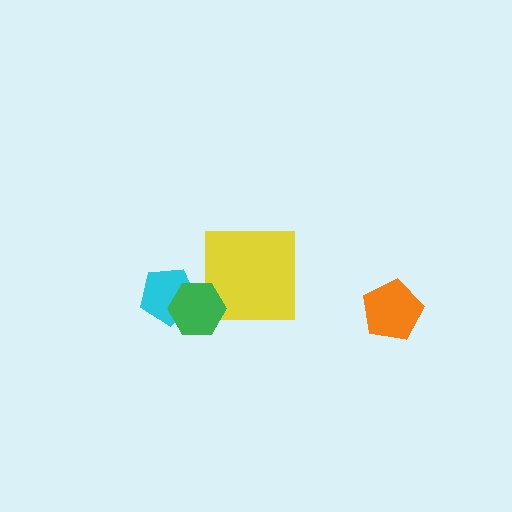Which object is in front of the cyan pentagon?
The green hexagon is in front of the cyan pentagon.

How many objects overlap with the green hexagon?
2 objects overlap with the green hexagon.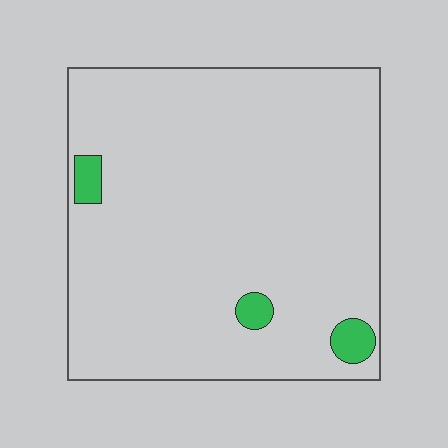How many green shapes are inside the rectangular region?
3.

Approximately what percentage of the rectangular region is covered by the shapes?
Approximately 5%.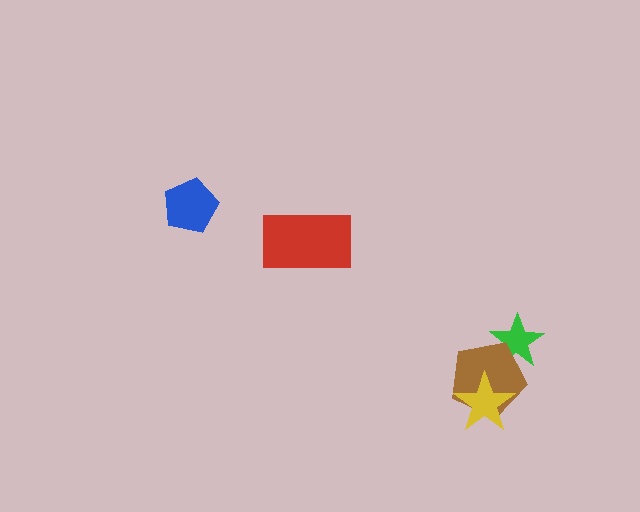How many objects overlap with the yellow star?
1 object overlaps with the yellow star.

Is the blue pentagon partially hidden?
No, no other shape covers it.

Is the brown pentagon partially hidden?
Yes, it is partially covered by another shape.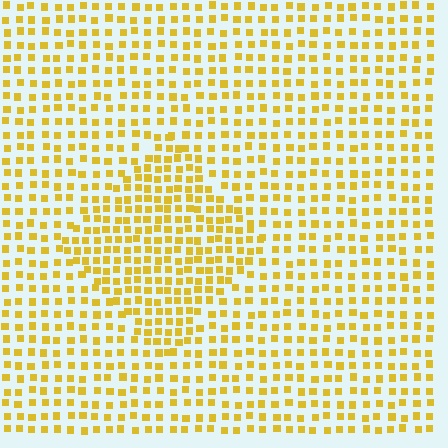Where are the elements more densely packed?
The elements are more densely packed inside the diamond boundary.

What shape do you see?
I see a diamond.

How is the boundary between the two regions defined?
The boundary is defined by a change in element density (approximately 1.6x ratio). All elements are the same color, size, and shape.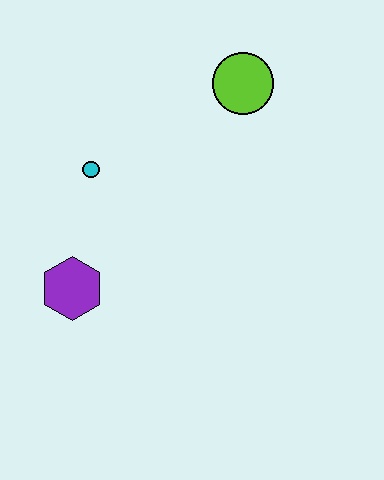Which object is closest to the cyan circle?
The purple hexagon is closest to the cyan circle.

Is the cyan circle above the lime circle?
No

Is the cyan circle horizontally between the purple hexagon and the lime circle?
Yes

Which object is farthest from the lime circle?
The purple hexagon is farthest from the lime circle.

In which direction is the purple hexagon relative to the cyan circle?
The purple hexagon is below the cyan circle.